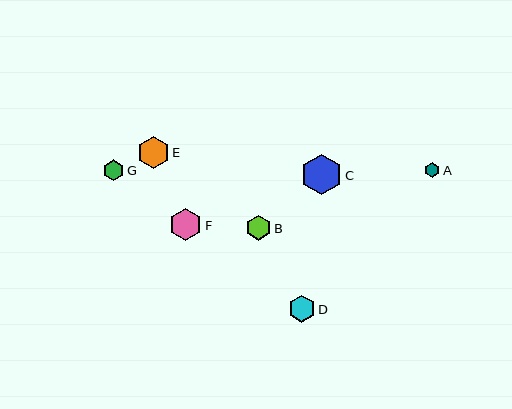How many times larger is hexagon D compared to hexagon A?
Hexagon D is approximately 1.8 times the size of hexagon A.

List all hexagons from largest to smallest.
From largest to smallest: C, F, E, D, B, G, A.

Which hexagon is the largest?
Hexagon C is the largest with a size of approximately 41 pixels.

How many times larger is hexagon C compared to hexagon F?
Hexagon C is approximately 1.3 times the size of hexagon F.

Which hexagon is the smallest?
Hexagon A is the smallest with a size of approximately 15 pixels.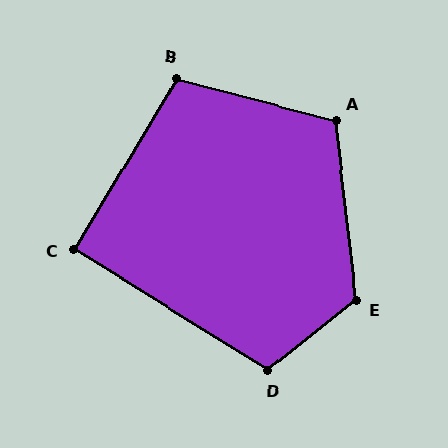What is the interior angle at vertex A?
Approximately 111 degrees (obtuse).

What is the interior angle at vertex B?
Approximately 107 degrees (obtuse).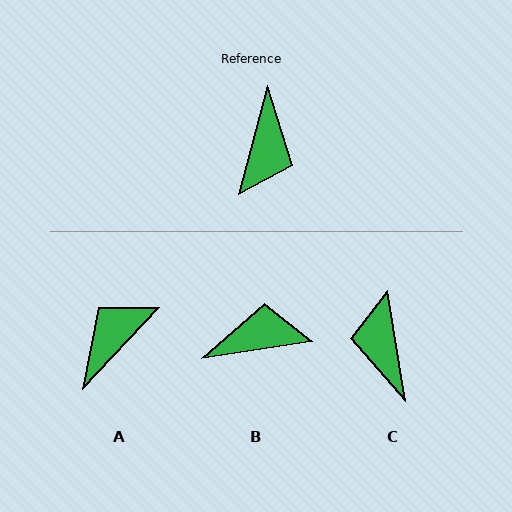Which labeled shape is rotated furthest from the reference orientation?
C, about 156 degrees away.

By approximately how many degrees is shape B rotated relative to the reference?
Approximately 114 degrees counter-clockwise.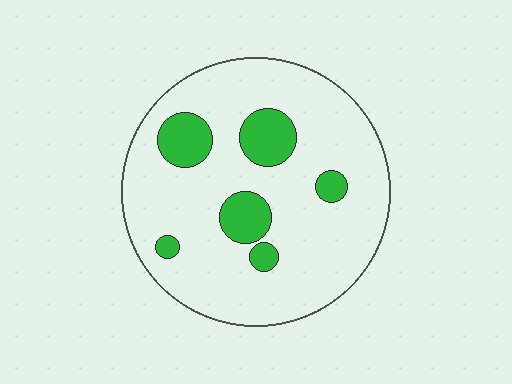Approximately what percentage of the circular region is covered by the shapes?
Approximately 15%.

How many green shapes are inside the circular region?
6.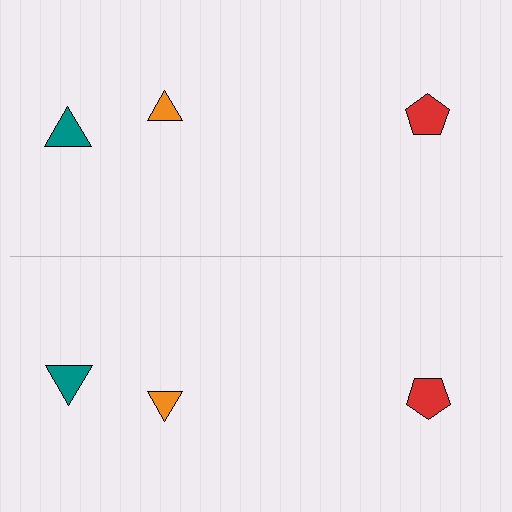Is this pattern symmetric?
Yes, this pattern has bilateral (reflection) symmetry.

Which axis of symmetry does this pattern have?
The pattern has a horizontal axis of symmetry running through the center of the image.